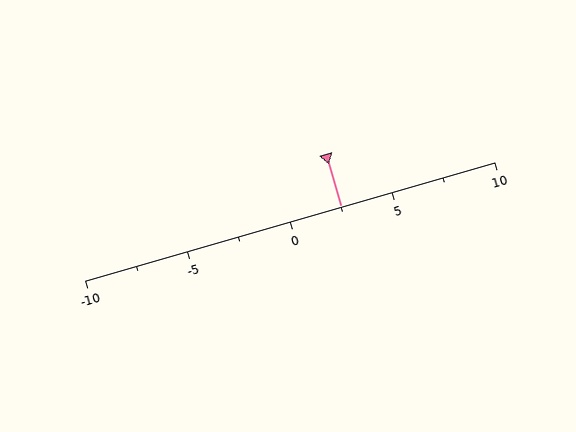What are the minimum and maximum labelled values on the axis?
The axis runs from -10 to 10.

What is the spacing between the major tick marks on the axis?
The major ticks are spaced 5 apart.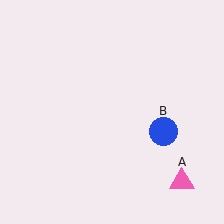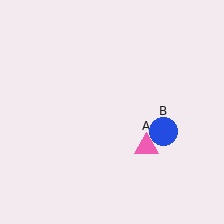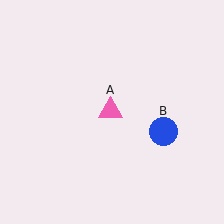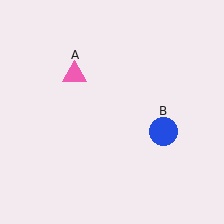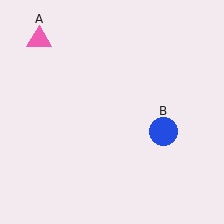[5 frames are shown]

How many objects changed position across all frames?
1 object changed position: pink triangle (object A).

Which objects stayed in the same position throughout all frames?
Blue circle (object B) remained stationary.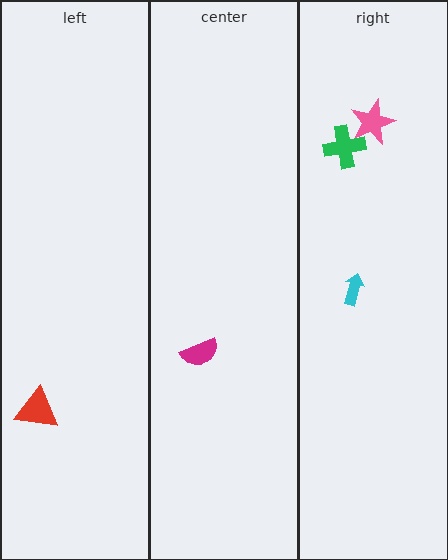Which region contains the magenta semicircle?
The center region.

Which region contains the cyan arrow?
The right region.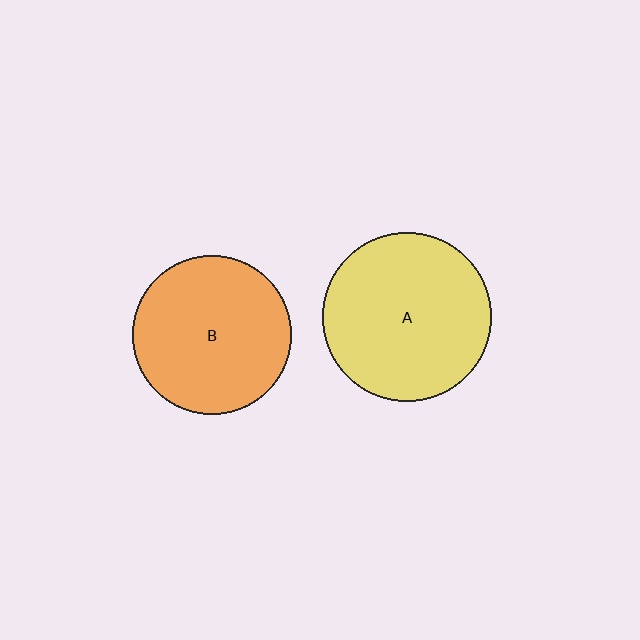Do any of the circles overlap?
No, none of the circles overlap.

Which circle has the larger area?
Circle A (yellow).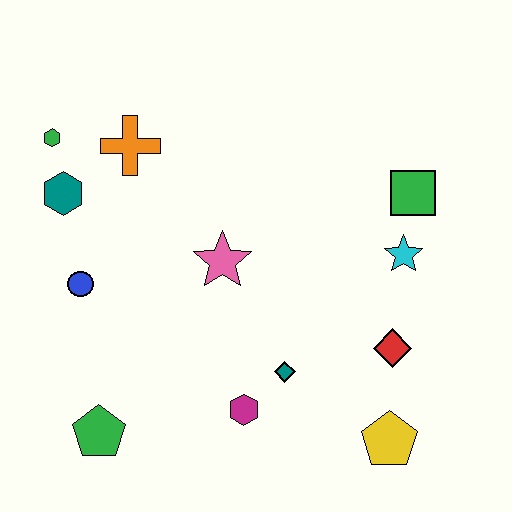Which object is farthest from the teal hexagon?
The yellow pentagon is farthest from the teal hexagon.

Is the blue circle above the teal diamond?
Yes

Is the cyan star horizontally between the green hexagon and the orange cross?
No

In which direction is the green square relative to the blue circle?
The green square is to the right of the blue circle.